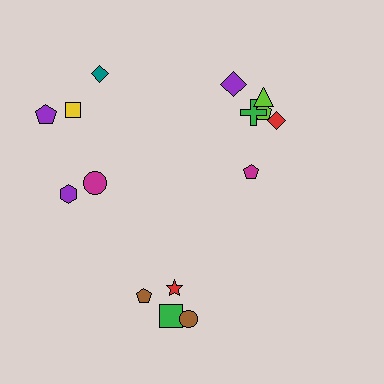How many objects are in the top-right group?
There are 7 objects.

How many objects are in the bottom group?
There are 4 objects.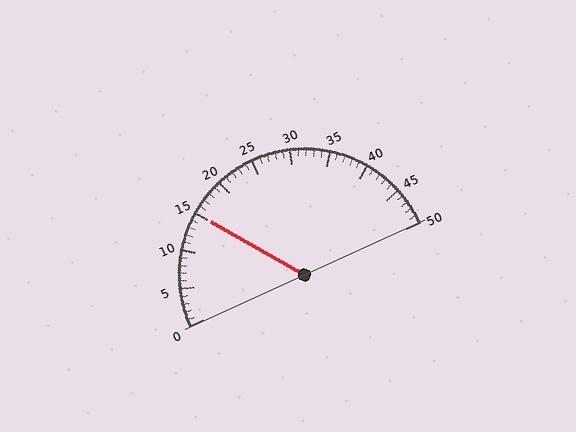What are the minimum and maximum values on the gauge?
The gauge ranges from 0 to 50.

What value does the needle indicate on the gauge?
The needle indicates approximately 15.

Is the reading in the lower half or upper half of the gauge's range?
The reading is in the lower half of the range (0 to 50).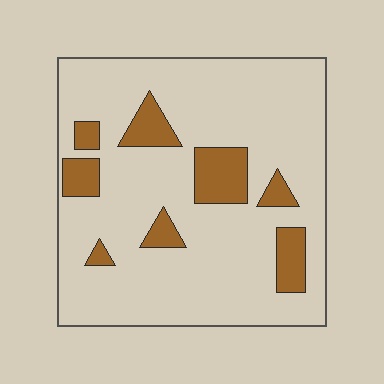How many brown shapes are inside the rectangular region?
8.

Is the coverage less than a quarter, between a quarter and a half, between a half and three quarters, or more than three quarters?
Less than a quarter.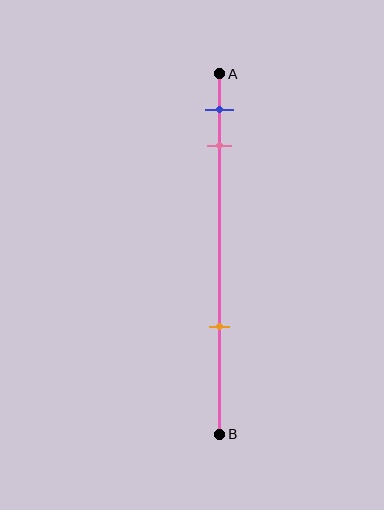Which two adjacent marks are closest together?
The blue and pink marks are the closest adjacent pair.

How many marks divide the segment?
There are 3 marks dividing the segment.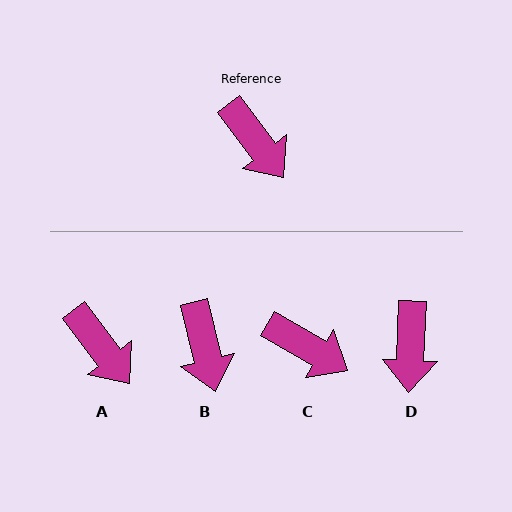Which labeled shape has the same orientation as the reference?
A.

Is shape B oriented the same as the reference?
No, it is off by about 24 degrees.